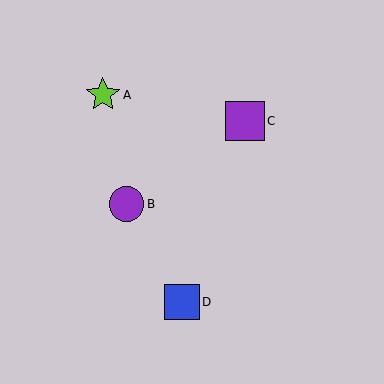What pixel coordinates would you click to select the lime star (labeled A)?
Click at (103, 95) to select the lime star A.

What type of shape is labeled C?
Shape C is a purple square.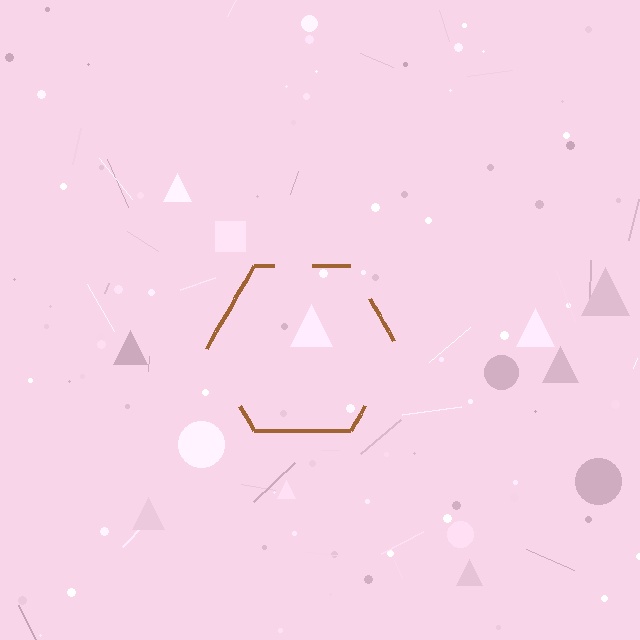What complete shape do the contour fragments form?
The contour fragments form a hexagon.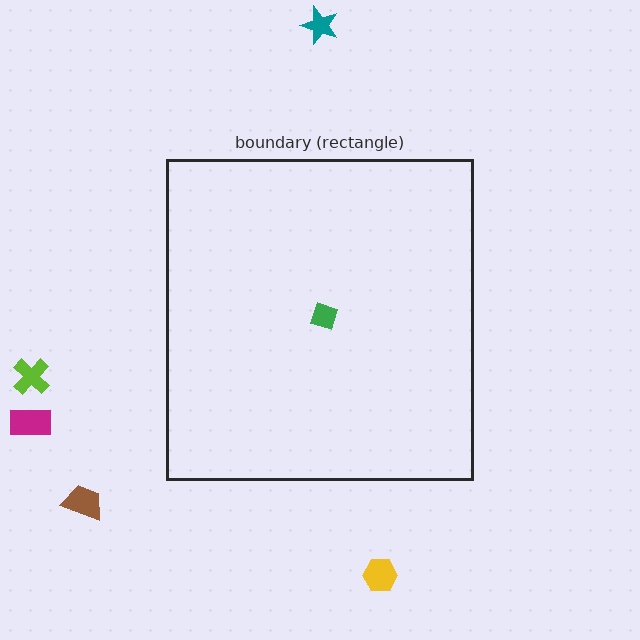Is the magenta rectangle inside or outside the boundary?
Outside.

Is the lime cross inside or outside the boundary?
Outside.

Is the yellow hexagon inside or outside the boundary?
Outside.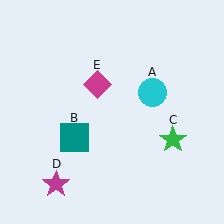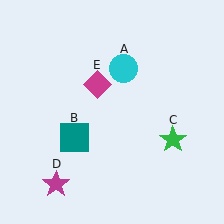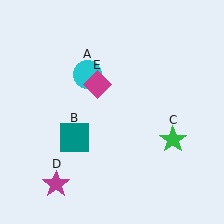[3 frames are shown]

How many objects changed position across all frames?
1 object changed position: cyan circle (object A).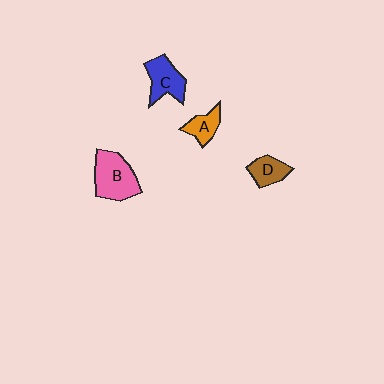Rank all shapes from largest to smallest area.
From largest to smallest: B (pink), C (blue), D (brown), A (orange).